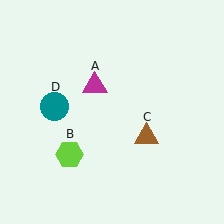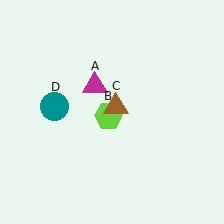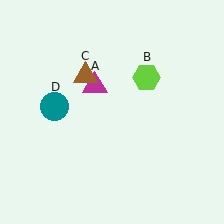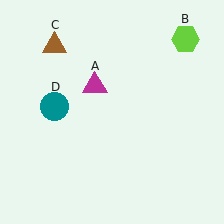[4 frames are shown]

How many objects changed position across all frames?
2 objects changed position: lime hexagon (object B), brown triangle (object C).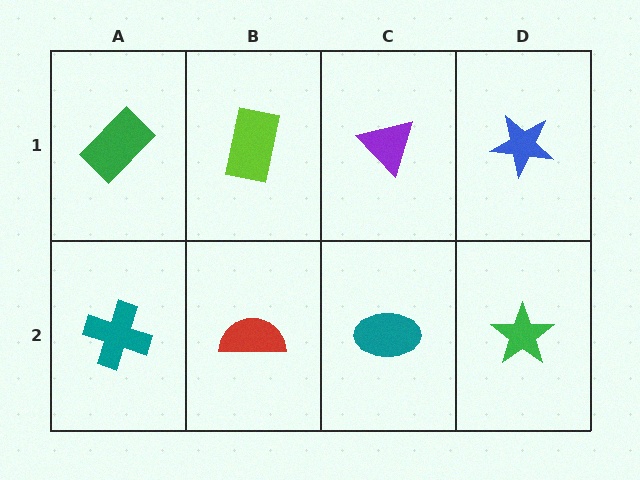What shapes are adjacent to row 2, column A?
A green rectangle (row 1, column A), a red semicircle (row 2, column B).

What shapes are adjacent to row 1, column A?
A teal cross (row 2, column A), a lime rectangle (row 1, column B).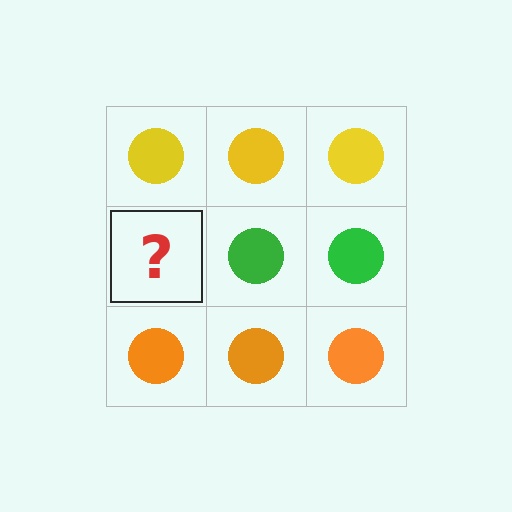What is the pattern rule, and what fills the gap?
The rule is that each row has a consistent color. The gap should be filled with a green circle.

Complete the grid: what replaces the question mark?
The question mark should be replaced with a green circle.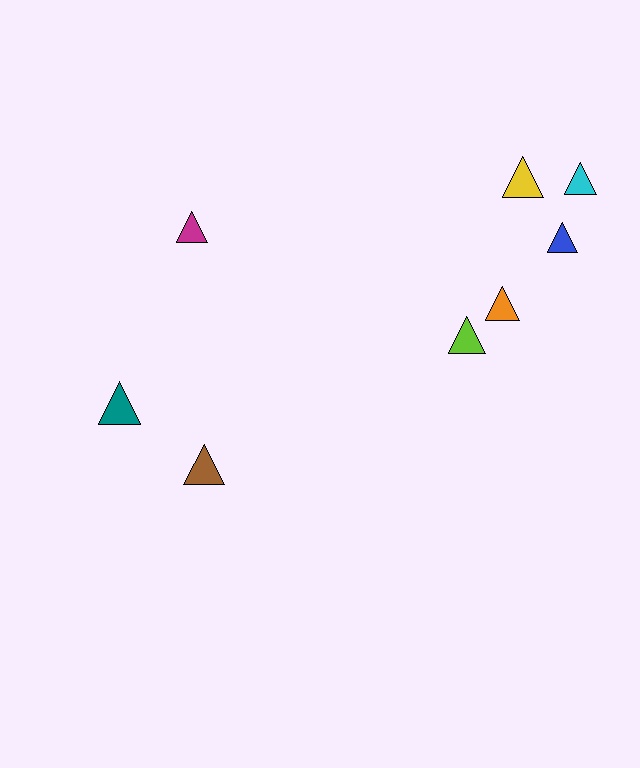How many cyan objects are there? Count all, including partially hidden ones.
There is 1 cyan object.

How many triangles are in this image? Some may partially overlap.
There are 8 triangles.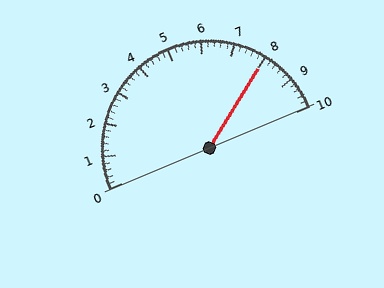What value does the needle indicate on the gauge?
The needle indicates approximately 8.0.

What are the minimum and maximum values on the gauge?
The gauge ranges from 0 to 10.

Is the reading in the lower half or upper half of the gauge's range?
The reading is in the upper half of the range (0 to 10).